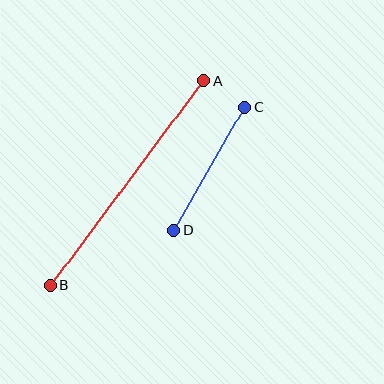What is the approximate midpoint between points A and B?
The midpoint is at approximately (127, 183) pixels.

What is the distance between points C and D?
The distance is approximately 142 pixels.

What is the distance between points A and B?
The distance is approximately 256 pixels.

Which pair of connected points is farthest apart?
Points A and B are farthest apart.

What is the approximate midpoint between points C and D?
The midpoint is at approximately (209, 169) pixels.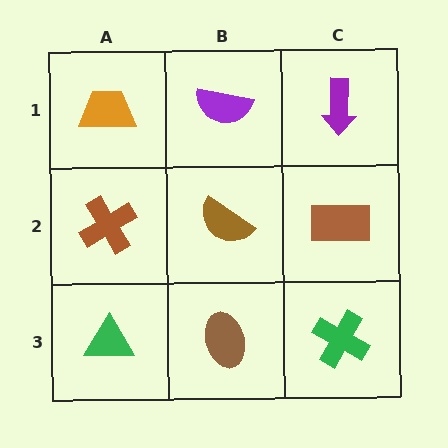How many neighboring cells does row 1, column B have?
3.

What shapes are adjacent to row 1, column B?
A brown semicircle (row 2, column B), an orange trapezoid (row 1, column A), a purple arrow (row 1, column C).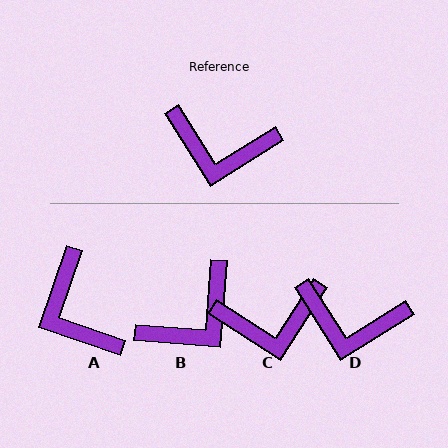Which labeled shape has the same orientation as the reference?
D.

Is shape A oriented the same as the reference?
No, it is off by about 51 degrees.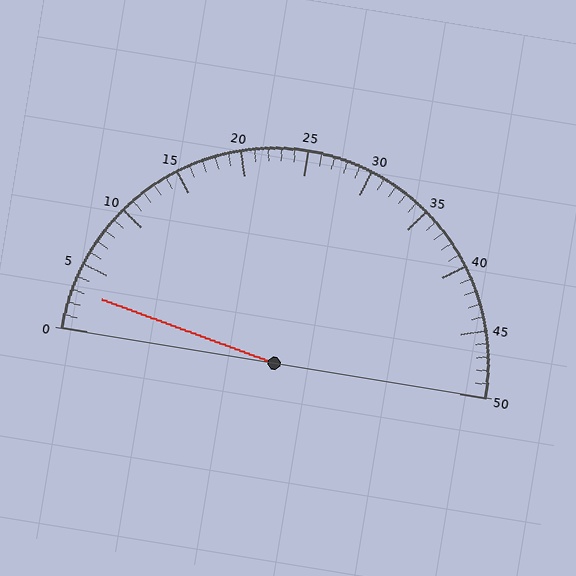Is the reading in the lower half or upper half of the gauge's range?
The reading is in the lower half of the range (0 to 50).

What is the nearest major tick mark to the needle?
The nearest major tick mark is 5.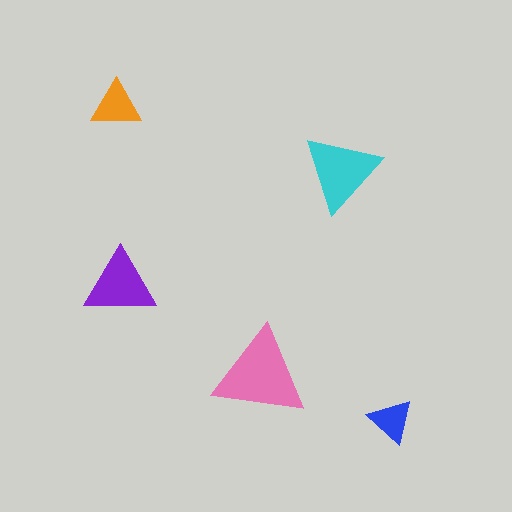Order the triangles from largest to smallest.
the pink one, the cyan one, the purple one, the orange one, the blue one.